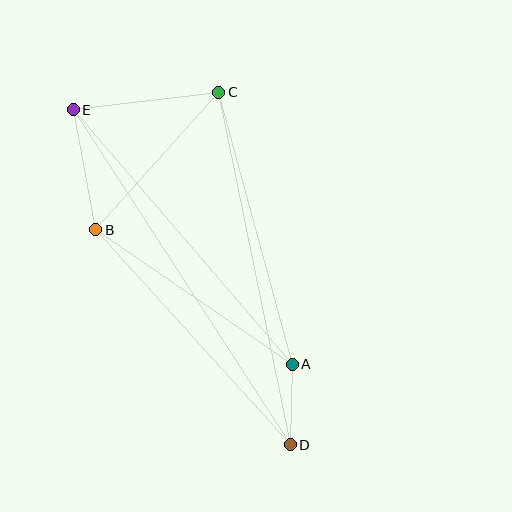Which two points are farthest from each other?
Points D and E are farthest from each other.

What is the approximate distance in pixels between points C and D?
The distance between C and D is approximately 360 pixels.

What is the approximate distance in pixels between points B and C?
The distance between B and C is approximately 185 pixels.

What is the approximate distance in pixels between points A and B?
The distance between A and B is approximately 238 pixels.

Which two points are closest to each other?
Points A and D are closest to each other.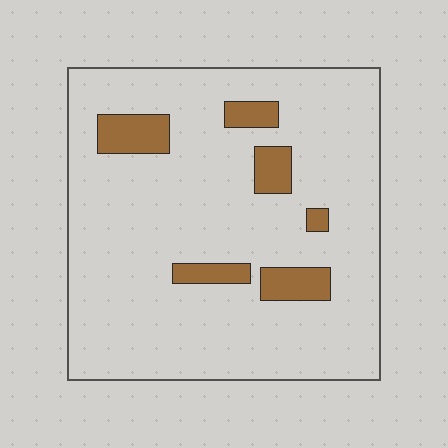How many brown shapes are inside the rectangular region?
6.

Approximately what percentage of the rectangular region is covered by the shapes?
Approximately 10%.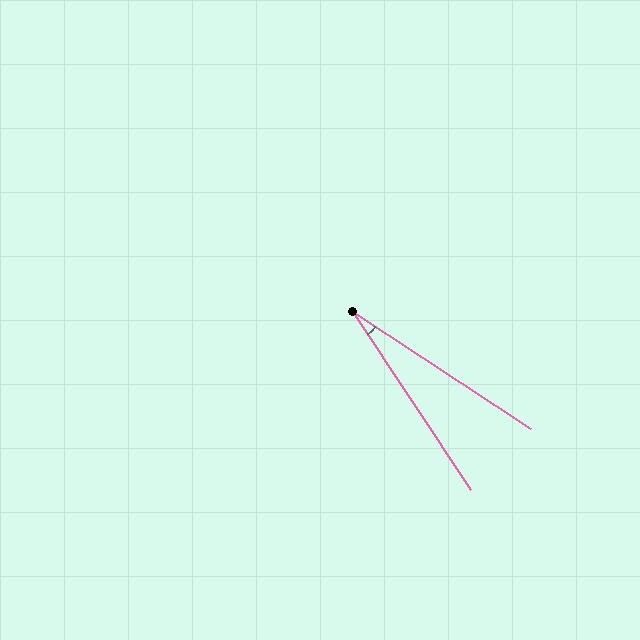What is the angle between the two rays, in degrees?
Approximately 23 degrees.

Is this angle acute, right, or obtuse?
It is acute.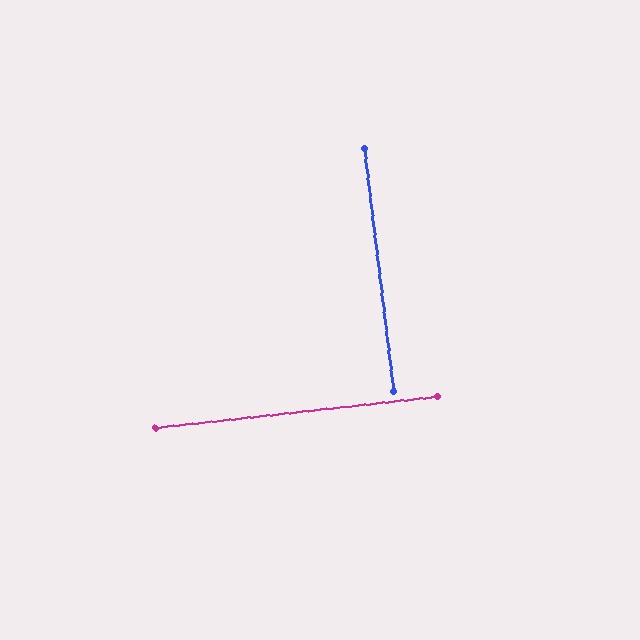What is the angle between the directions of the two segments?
Approximately 89 degrees.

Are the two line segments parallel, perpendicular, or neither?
Perpendicular — they meet at approximately 89°.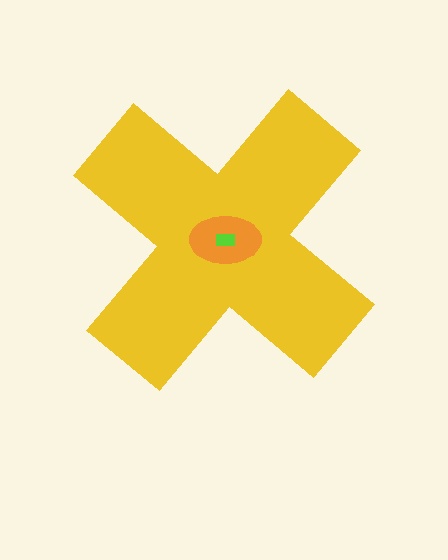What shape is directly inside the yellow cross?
The orange ellipse.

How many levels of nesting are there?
3.